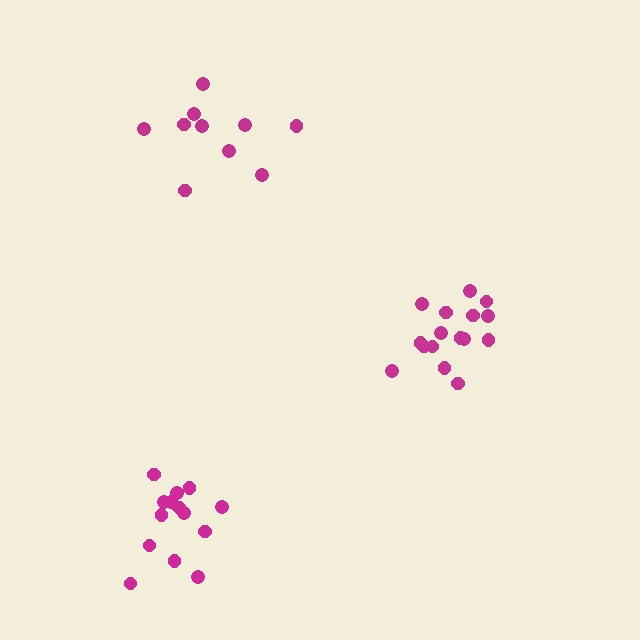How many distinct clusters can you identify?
There are 3 distinct clusters.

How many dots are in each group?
Group 1: 10 dots, Group 2: 16 dots, Group 3: 14 dots (40 total).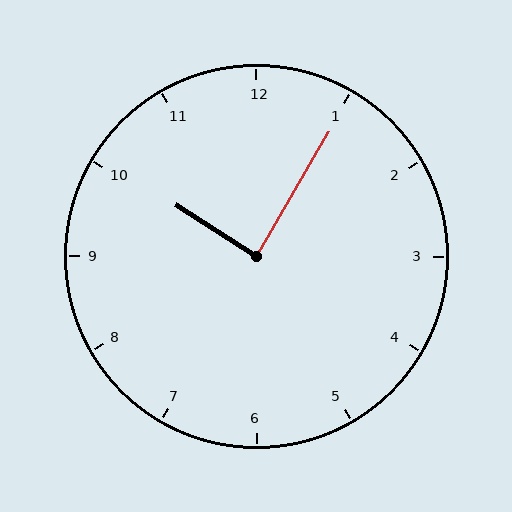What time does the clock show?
10:05.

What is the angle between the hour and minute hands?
Approximately 88 degrees.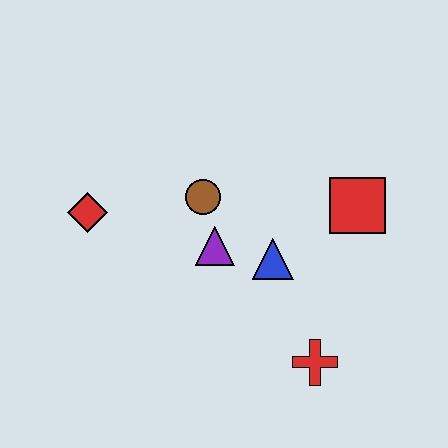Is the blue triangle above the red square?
No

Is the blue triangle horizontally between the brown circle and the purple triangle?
No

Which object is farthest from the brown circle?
The red cross is farthest from the brown circle.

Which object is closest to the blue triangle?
The purple triangle is closest to the blue triangle.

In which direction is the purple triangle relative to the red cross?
The purple triangle is above the red cross.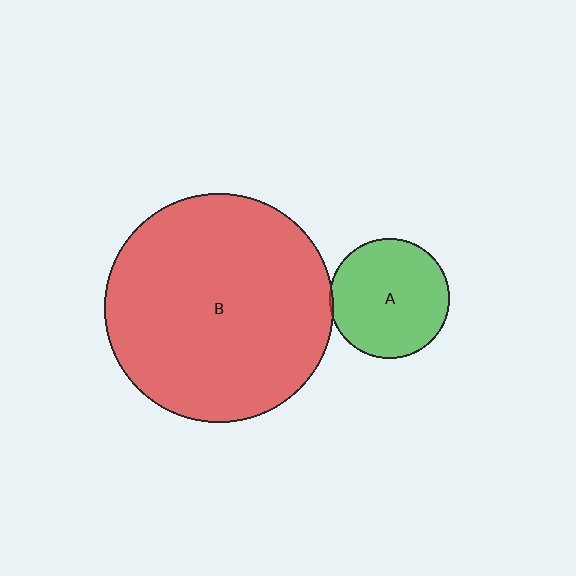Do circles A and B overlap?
Yes.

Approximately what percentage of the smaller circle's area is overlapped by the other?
Approximately 5%.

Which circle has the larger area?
Circle B (red).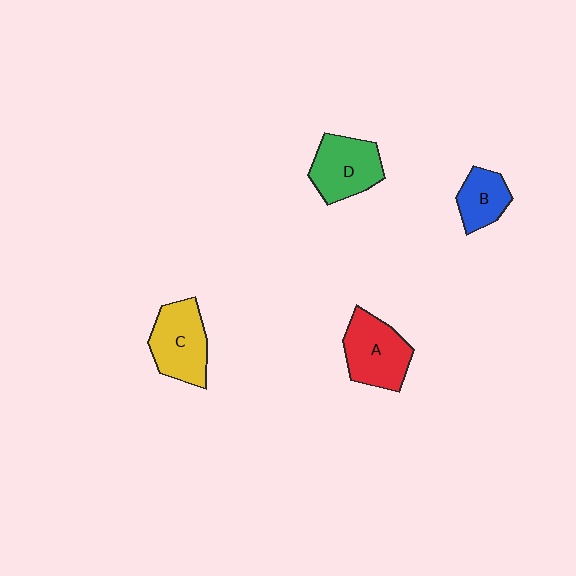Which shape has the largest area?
Shape A (red).